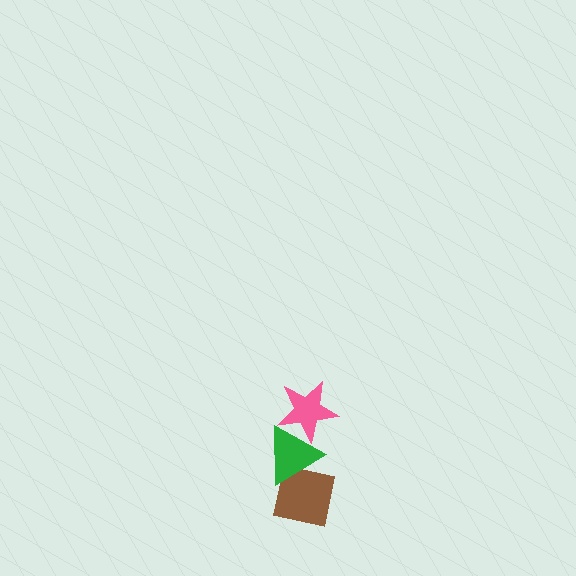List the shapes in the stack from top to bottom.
From top to bottom: the pink star, the green triangle, the brown square.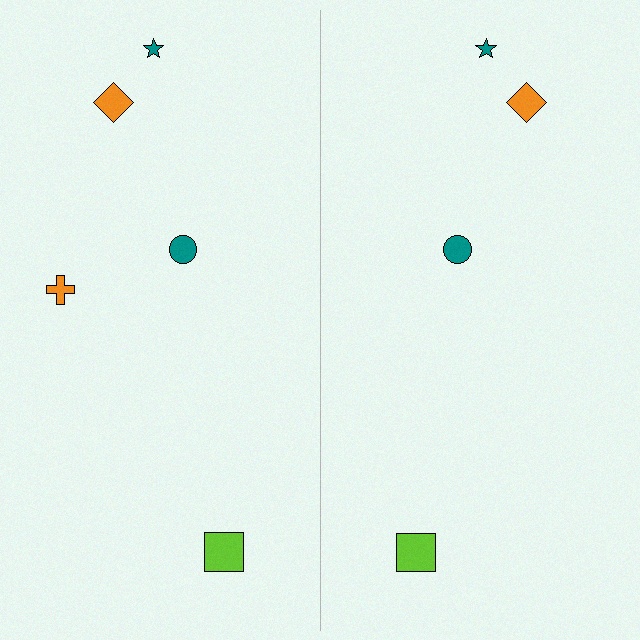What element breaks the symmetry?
A orange cross is missing from the right side.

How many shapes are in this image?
There are 9 shapes in this image.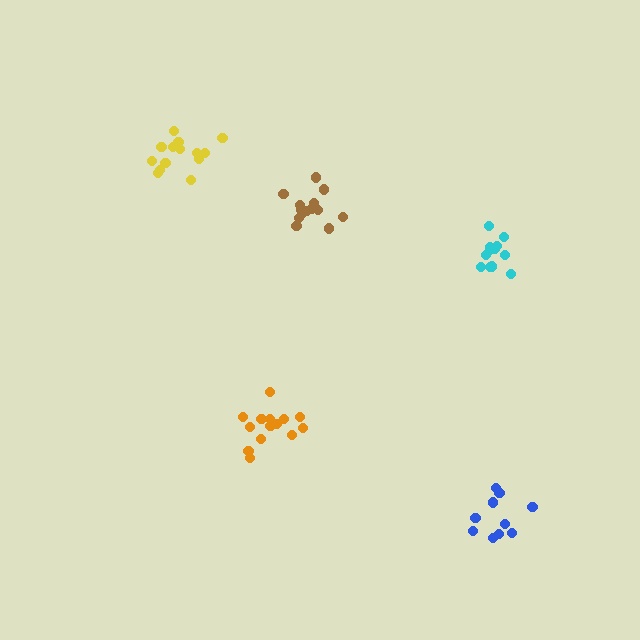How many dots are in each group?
Group 1: 14 dots, Group 2: 14 dots, Group 3: 14 dots, Group 4: 12 dots, Group 5: 10 dots (64 total).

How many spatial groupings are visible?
There are 5 spatial groupings.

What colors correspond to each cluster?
The clusters are colored: brown, orange, yellow, cyan, blue.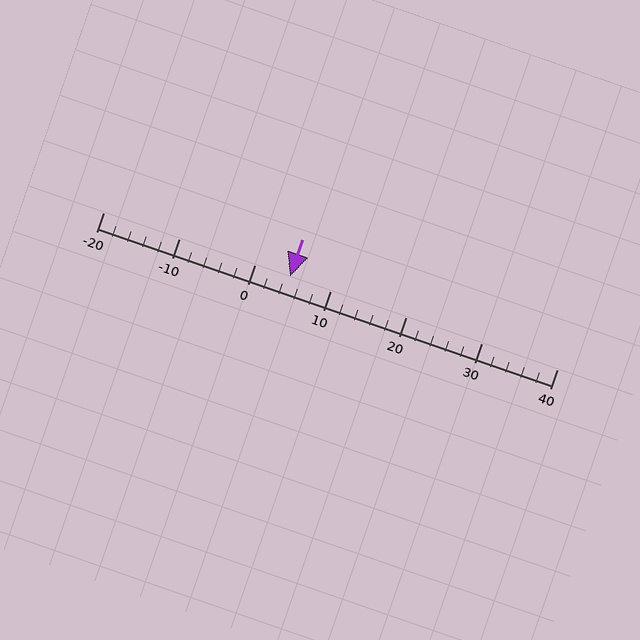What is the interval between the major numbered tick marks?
The major tick marks are spaced 10 units apart.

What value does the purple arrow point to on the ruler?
The purple arrow points to approximately 5.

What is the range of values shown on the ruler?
The ruler shows values from -20 to 40.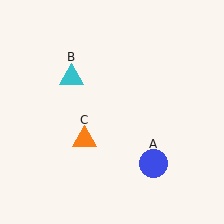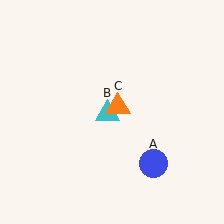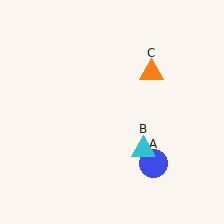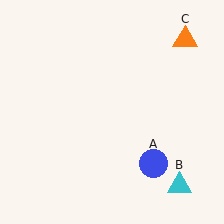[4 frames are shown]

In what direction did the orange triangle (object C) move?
The orange triangle (object C) moved up and to the right.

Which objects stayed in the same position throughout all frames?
Blue circle (object A) remained stationary.